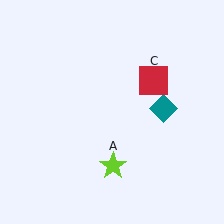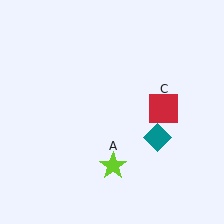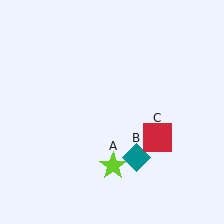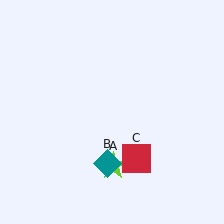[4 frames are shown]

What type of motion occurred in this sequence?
The teal diamond (object B), red square (object C) rotated clockwise around the center of the scene.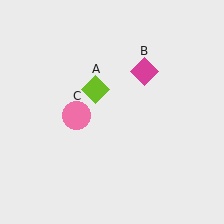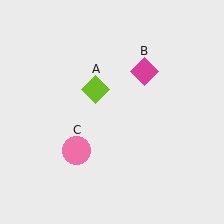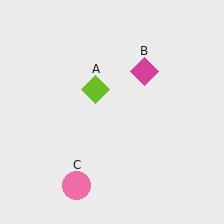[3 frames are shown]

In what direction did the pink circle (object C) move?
The pink circle (object C) moved down.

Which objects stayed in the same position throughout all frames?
Lime diamond (object A) and magenta diamond (object B) remained stationary.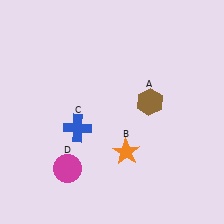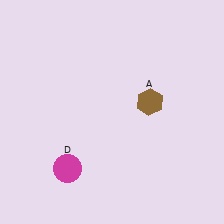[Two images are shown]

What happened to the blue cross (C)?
The blue cross (C) was removed in Image 2. It was in the bottom-left area of Image 1.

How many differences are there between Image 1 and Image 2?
There are 2 differences between the two images.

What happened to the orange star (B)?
The orange star (B) was removed in Image 2. It was in the bottom-right area of Image 1.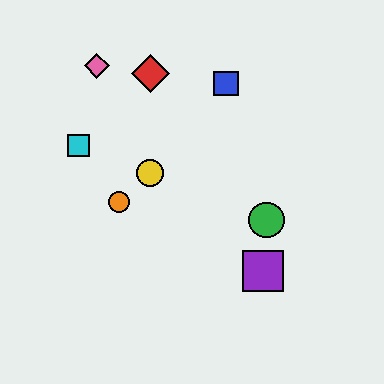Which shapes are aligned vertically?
The red diamond, the yellow circle are aligned vertically.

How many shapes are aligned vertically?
2 shapes (the red diamond, the yellow circle) are aligned vertically.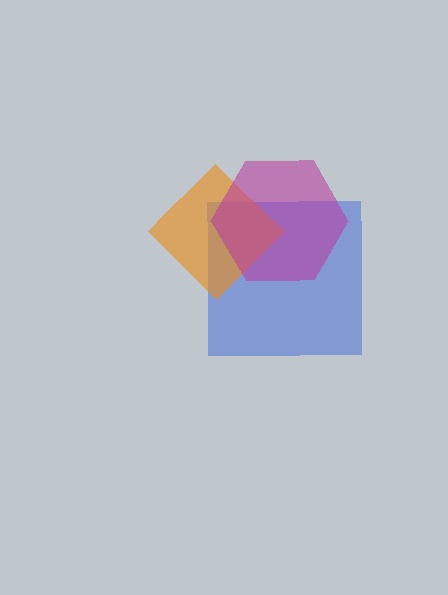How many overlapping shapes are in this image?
There are 3 overlapping shapes in the image.